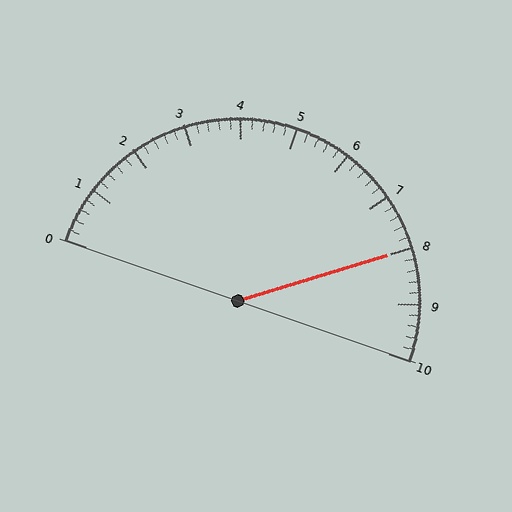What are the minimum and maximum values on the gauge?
The gauge ranges from 0 to 10.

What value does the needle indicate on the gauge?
The needle indicates approximately 8.0.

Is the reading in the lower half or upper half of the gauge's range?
The reading is in the upper half of the range (0 to 10).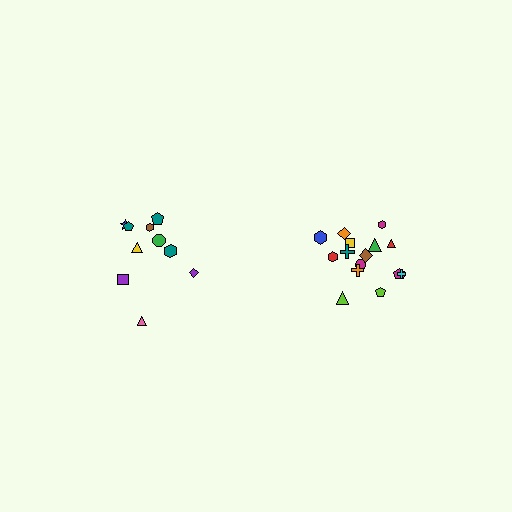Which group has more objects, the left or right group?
The right group.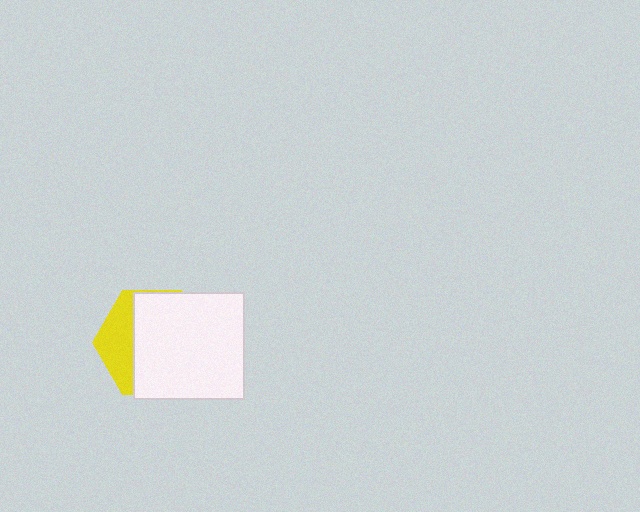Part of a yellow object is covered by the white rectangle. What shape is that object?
It is a hexagon.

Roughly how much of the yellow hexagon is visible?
A small part of it is visible (roughly 30%).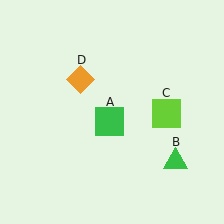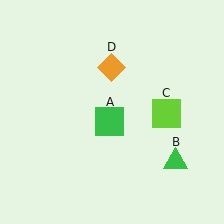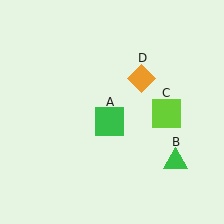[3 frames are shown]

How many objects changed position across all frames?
1 object changed position: orange diamond (object D).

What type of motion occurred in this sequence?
The orange diamond (object D) rotated clockwise around the center of the scene.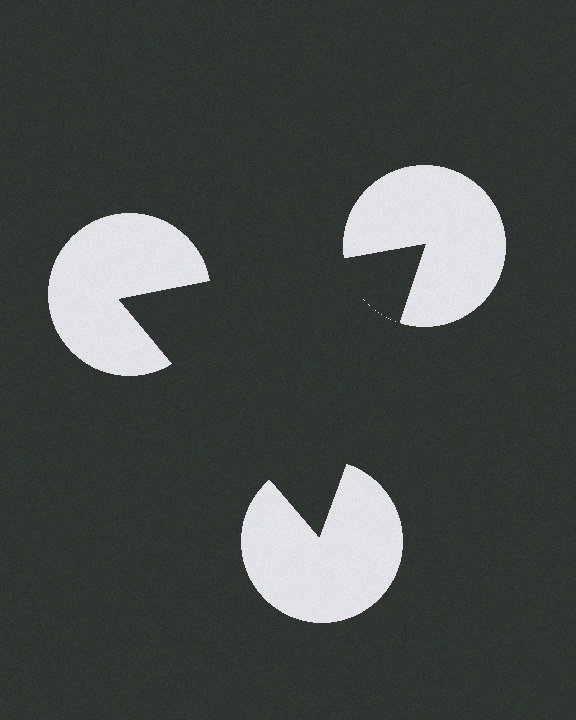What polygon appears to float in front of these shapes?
An illusory triangle — its edges are inferred from the aligned wedge cuts in the pac-man discs, not physically drawn.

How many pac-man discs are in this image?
There are 3 — one at each vertex of the illusory triangle.